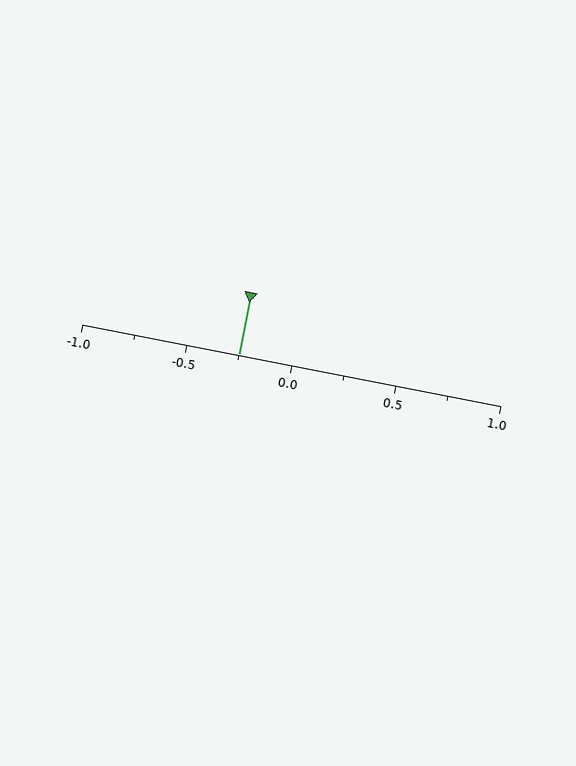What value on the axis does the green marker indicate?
The marker indicates approximately -0.25.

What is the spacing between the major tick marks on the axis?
The major ticks are spaced 0.5 apart.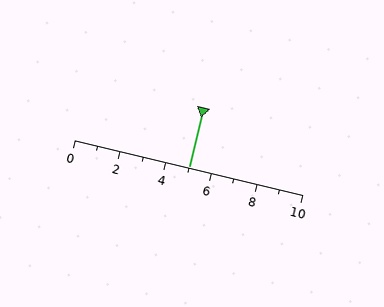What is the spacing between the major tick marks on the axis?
The major ticks are spaced 2 apart.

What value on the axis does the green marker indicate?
The marker indicates approximately 5.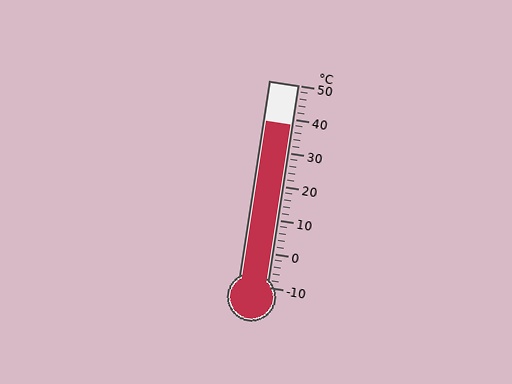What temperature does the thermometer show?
The thermometer shows approximately 38°C.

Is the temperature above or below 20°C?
The temperature is above 20°C.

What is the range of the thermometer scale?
The thermometer scale ranges from -10°C to 50°C.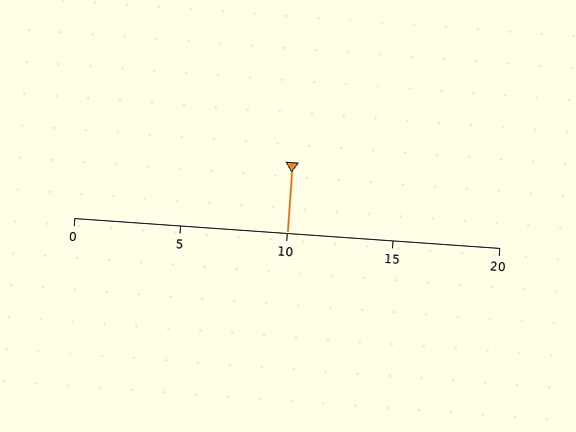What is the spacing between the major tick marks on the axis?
The major ticks are spaced 5 apart.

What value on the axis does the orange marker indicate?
The marker indicates approximately 10.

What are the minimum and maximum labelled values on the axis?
The axis runs from 0 to 20.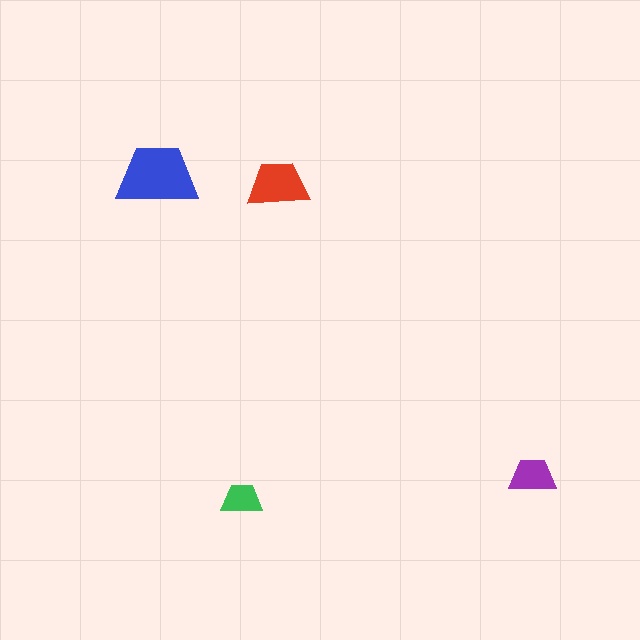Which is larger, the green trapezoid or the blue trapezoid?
The blue one.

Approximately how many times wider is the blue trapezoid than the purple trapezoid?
About 2 times wider.